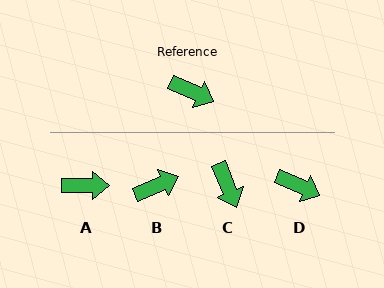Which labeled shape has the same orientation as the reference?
D.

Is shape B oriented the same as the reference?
No, it is off by about 47 degrees.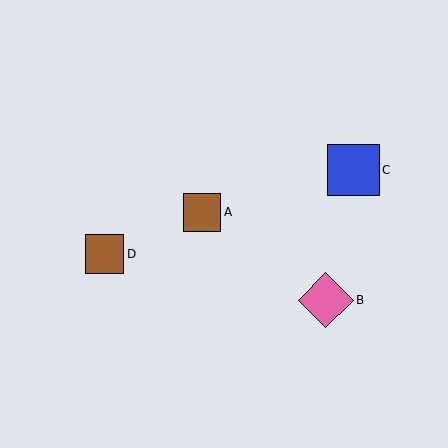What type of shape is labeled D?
Shape D is a brown square.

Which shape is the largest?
The pink diamond (labeled B) is the largest.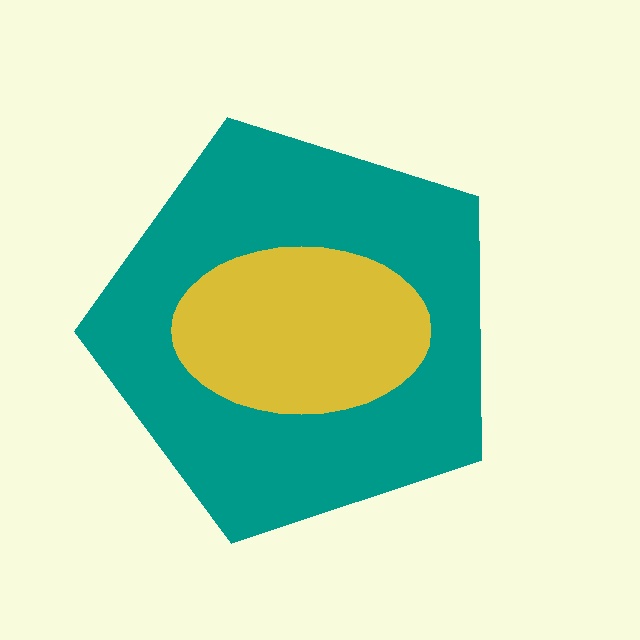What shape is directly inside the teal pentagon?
The yellow ellipse.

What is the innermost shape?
The yellow ellipse.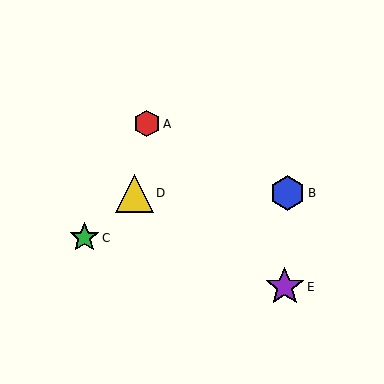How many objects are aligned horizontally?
2 objects (B, D) are aligned horizontally.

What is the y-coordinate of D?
Object D is at y≈193.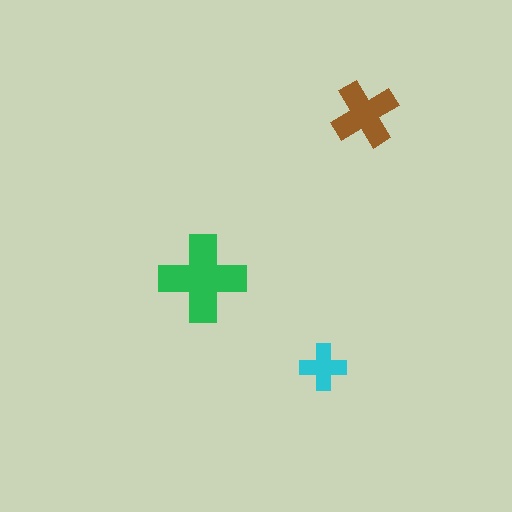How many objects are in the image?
There are 3 objects in the image.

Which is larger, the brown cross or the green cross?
The green one.